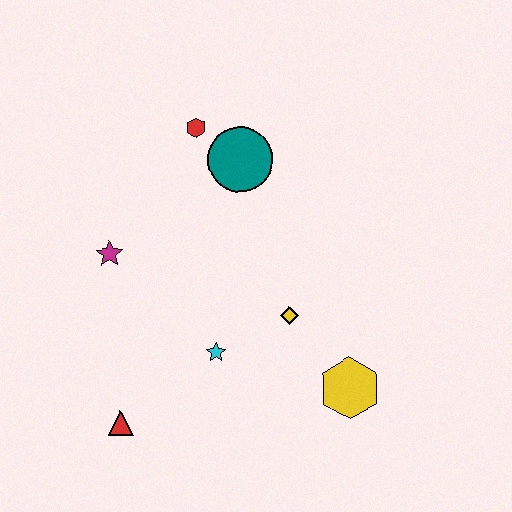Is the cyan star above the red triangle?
Yes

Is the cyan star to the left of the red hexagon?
No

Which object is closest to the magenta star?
The cyan star is closest to the magenta star.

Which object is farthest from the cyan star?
The red hexagon is farthest from the cyan star.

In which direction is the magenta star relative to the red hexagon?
The magenta star is below the red hexagon.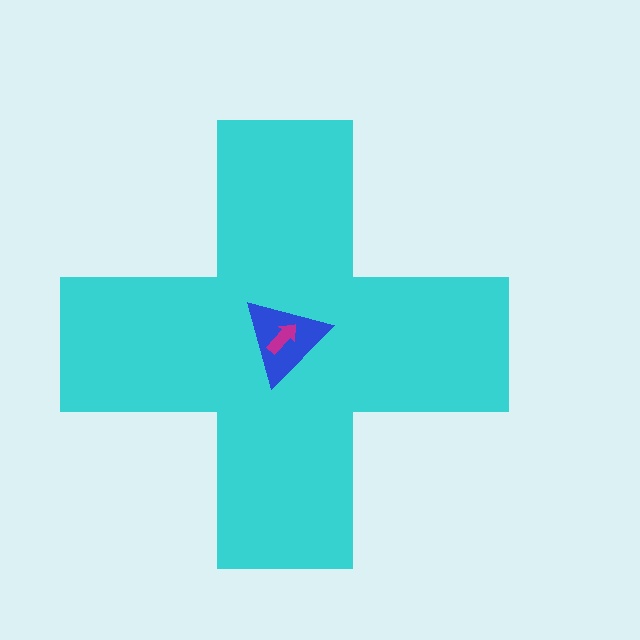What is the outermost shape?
The cyan cross.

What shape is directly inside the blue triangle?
The magenta arrow.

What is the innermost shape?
The magenta arrow.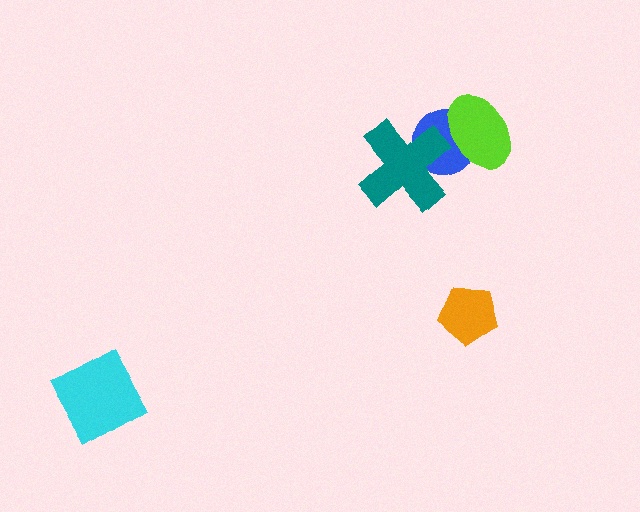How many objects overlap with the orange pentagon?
0 objects overlap with the orange pentagon.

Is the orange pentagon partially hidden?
No, no other shape covers it.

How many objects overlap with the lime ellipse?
1 object overlaps with the lime ellipse.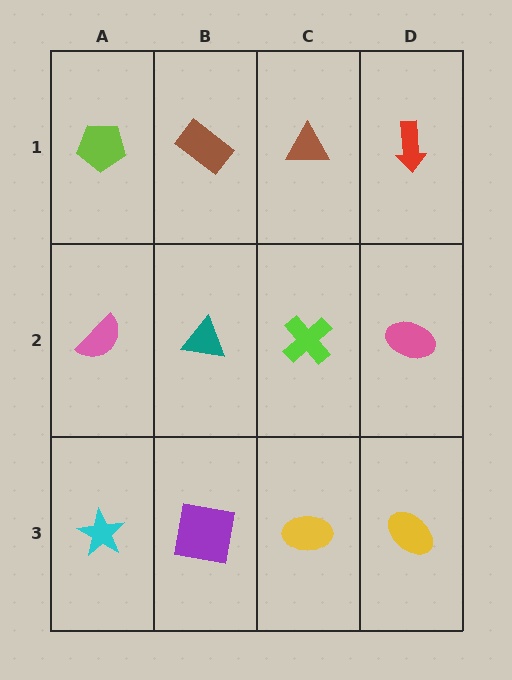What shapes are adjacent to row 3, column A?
A pink semicircle (row 2, column A), a purple square (row 3, column B).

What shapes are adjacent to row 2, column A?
A lime pentagon (row 1, column A), a cyan star (row 3, column A), a teal triangle (row 2, column B).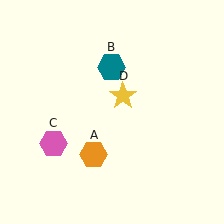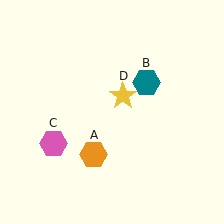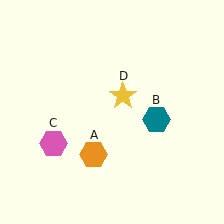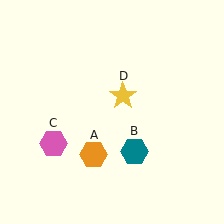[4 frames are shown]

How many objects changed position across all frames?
1 object changed position: teal hexagon (object B).